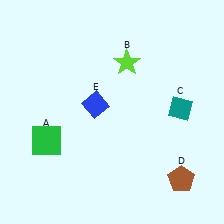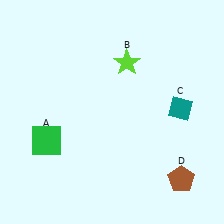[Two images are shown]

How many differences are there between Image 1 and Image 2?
There is 1 difference between the two images.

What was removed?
The blue diamond (E) was removed in Image 2.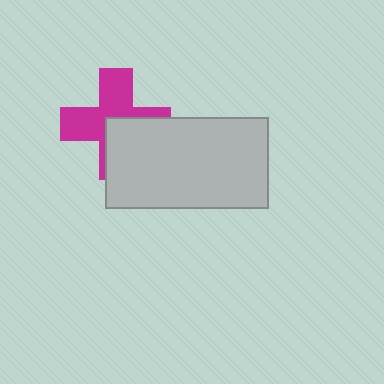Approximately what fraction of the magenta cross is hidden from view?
Roughly 41% of the magenta cross is hidden behind the light gray rectangle.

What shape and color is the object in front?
The object in front is a light gray rectangle.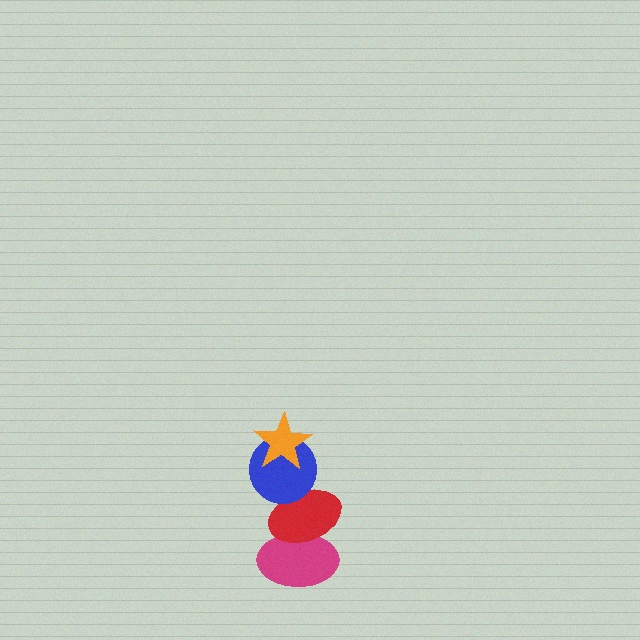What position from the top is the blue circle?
The blue circle is 2nd from the top.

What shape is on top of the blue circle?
The orange star is on top of the blue circle.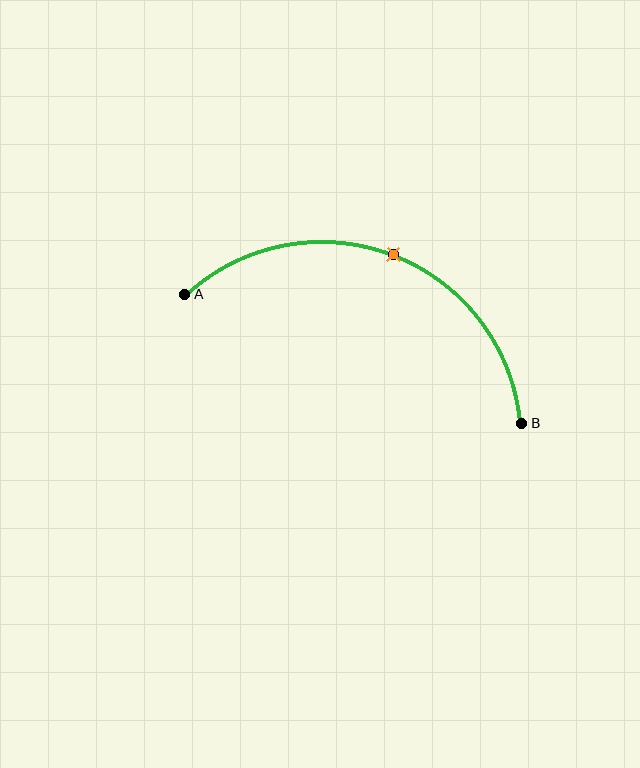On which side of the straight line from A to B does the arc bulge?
The arc bulges above the straight line connecting A and B.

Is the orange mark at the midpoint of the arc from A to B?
Yes. The orange mark lies on the arc at equal arc-length from both A and B — it is the arc midpoint.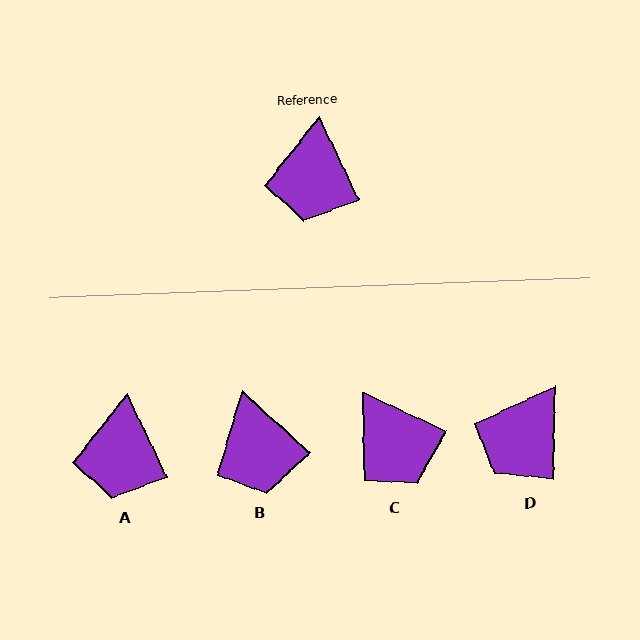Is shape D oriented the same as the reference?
No, it is off by about 26 degrees.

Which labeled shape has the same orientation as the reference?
A.